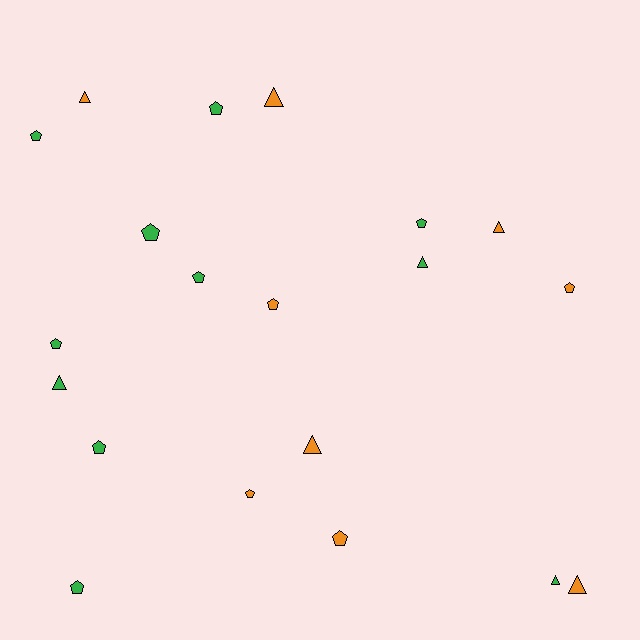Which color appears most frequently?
Green, with 11 objects.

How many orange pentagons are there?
There are 4 orange pentagons.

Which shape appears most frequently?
Pentagon, with 12 objects.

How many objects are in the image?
There are 20 objects.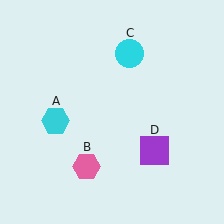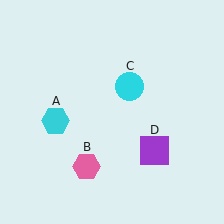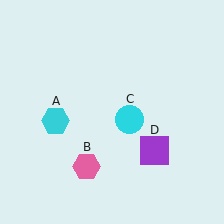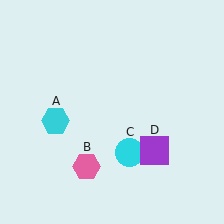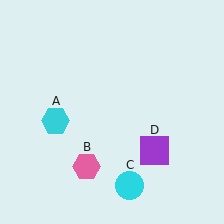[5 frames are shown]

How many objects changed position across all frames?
1 object changed position: cyan circle (object C).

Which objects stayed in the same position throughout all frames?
Cyan hexagon (object A) and pink hexagon (object B) and purple square (object D) remained stationary.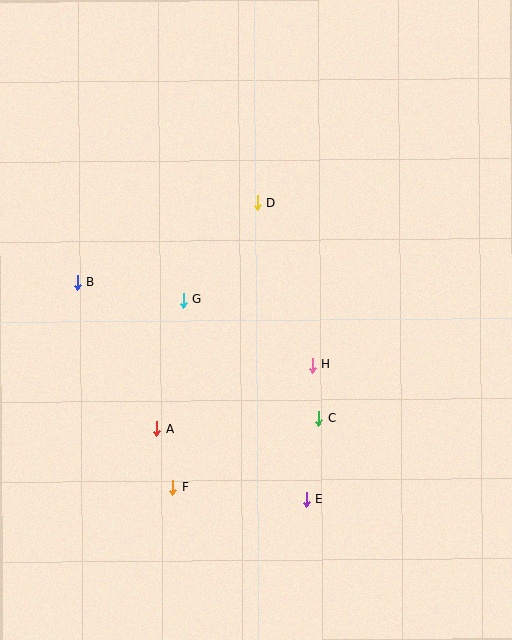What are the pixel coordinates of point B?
Point B is at (77, 283).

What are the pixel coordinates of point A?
Point A is at (157, 429).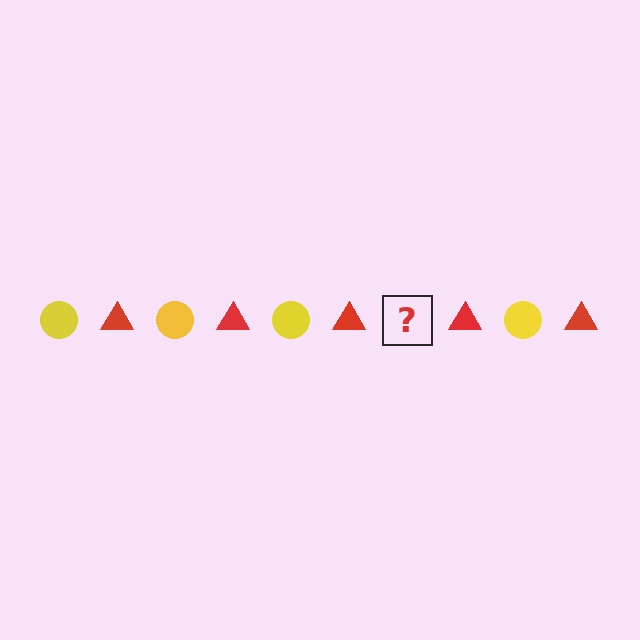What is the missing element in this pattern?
The missing element is a yellow circle.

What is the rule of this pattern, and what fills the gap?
The rule is that the pattern alternates between yellow circle and red triangle. The gap should be filled with a yellow circle.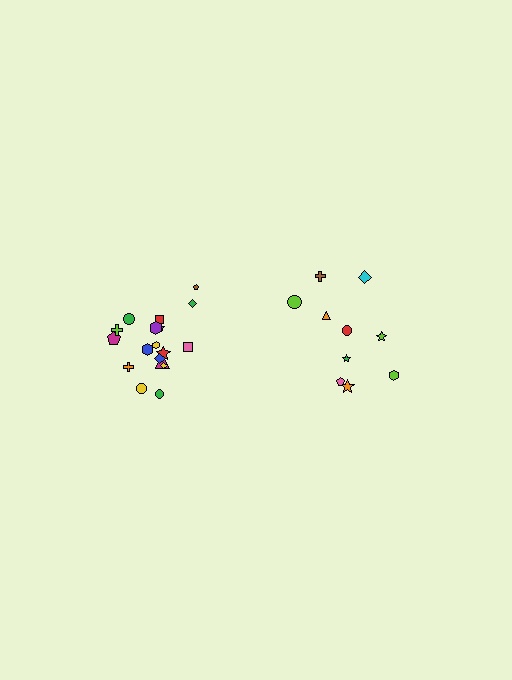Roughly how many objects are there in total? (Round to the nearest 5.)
Roughly 30 objects in total.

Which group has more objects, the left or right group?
The left group.